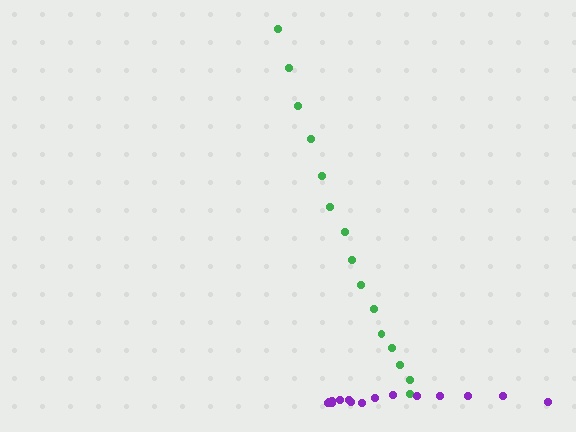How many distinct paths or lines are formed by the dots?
There are 2 distinct paths.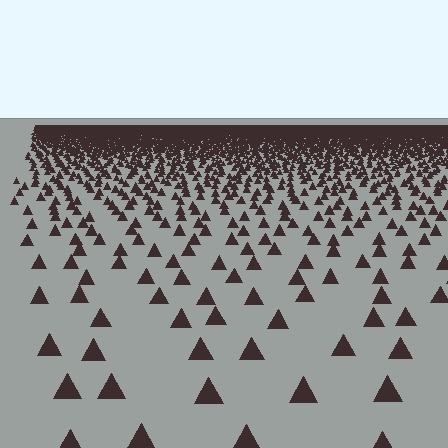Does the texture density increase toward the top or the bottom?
Density increases toward the top.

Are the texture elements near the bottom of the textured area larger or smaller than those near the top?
Larger. Near the bottom, elements are closer to the viewer and appear at a bigger on-screen size.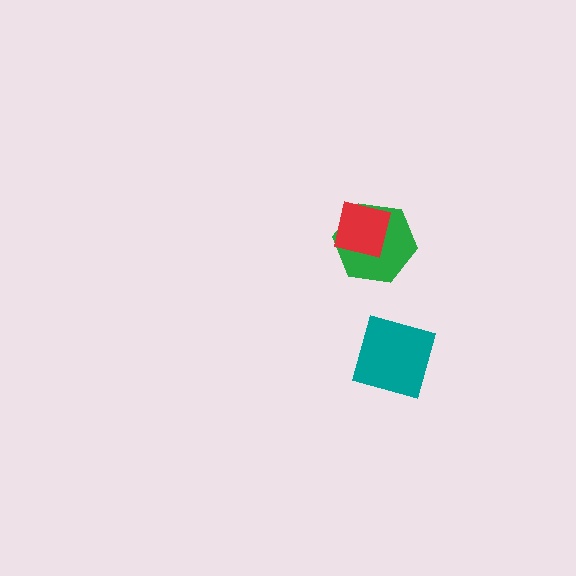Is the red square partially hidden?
No, no other shape covers it.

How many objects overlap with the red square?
1 object overlaps with the red square.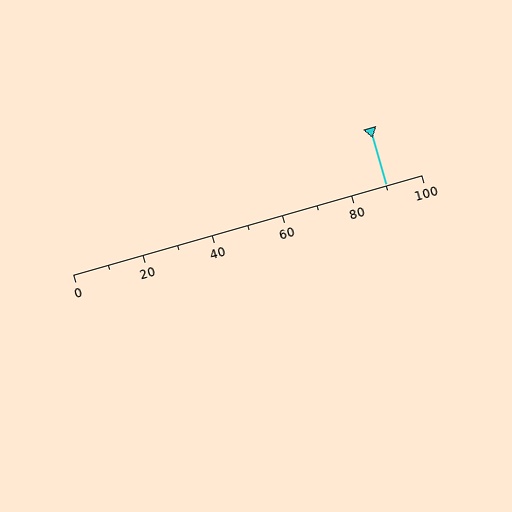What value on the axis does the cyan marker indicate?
The marker indicates approximately 90.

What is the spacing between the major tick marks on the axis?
The major ticks are spaced 20 apart.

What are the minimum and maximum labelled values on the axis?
The axis runs from 0 to 100.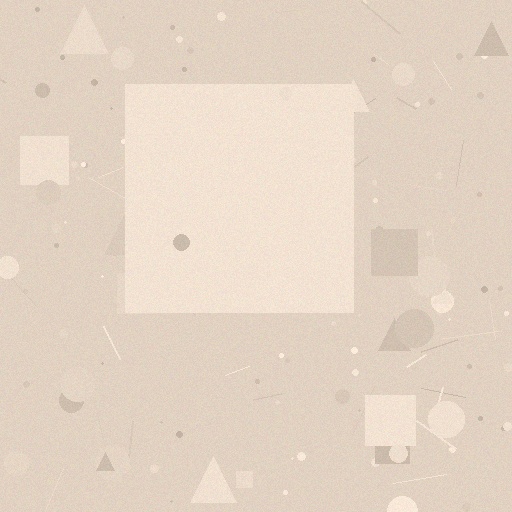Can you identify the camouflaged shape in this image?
The camouflaged shape is a square.